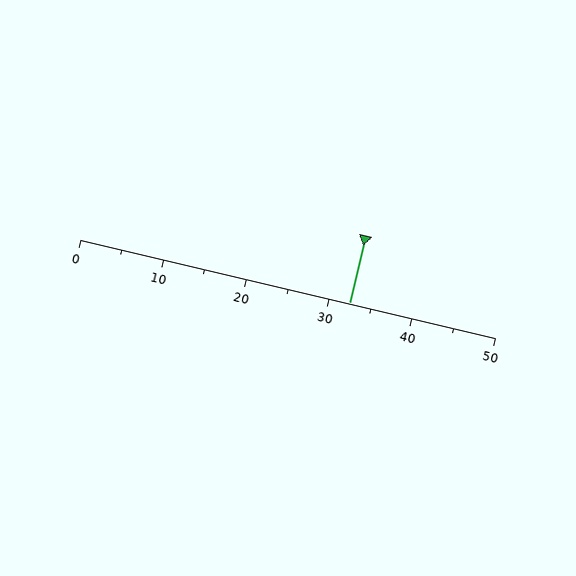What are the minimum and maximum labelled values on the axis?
The axis runs from 0 to 50.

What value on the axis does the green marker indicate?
The marker indicates approximately 32.5.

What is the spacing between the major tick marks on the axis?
The major ticks are spaced 10 apart.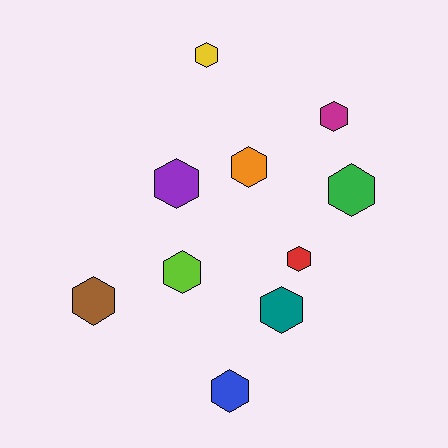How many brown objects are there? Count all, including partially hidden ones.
There is 1 brown object.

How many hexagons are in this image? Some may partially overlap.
There are 10 hexagons.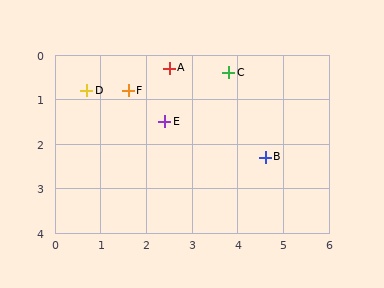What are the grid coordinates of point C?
Point C is at approximately (3.8, 0.4).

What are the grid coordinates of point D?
Point D is at approximately (0.7, 0.8).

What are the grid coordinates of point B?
Point B is at approximately (4.6, 2.3).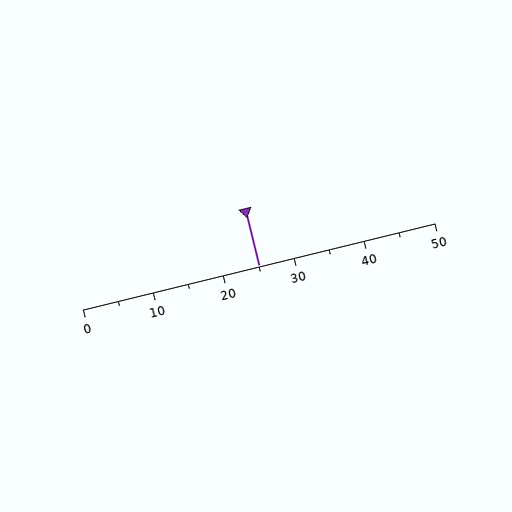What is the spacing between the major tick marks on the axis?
The major ticks are spaced 10 apart.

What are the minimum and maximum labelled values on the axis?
The axis runs from 0 to 50.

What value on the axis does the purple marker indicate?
The marker indicates approximately 25.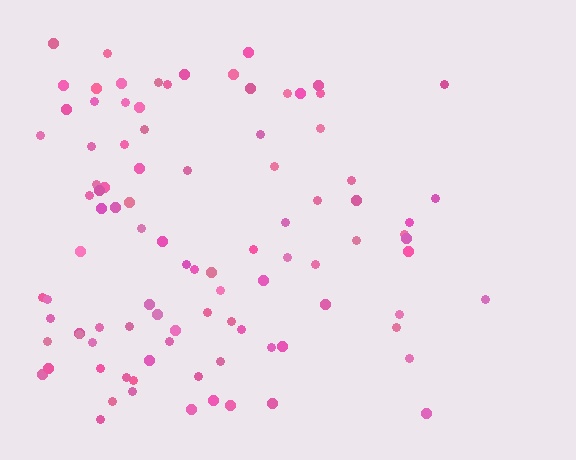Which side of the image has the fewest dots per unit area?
The right.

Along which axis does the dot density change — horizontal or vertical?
Horizontal.